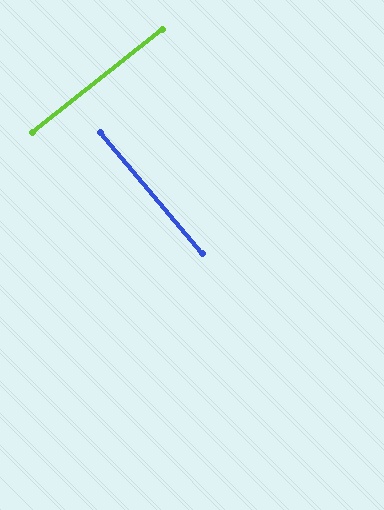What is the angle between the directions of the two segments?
Approximately 88 degrees.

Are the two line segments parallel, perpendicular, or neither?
Perpendicular — they meet at approximately 88°.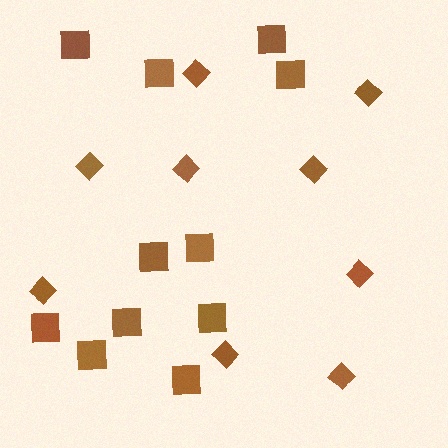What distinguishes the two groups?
There are 2 groups: one group of diamonds (9) and one group of squares (11).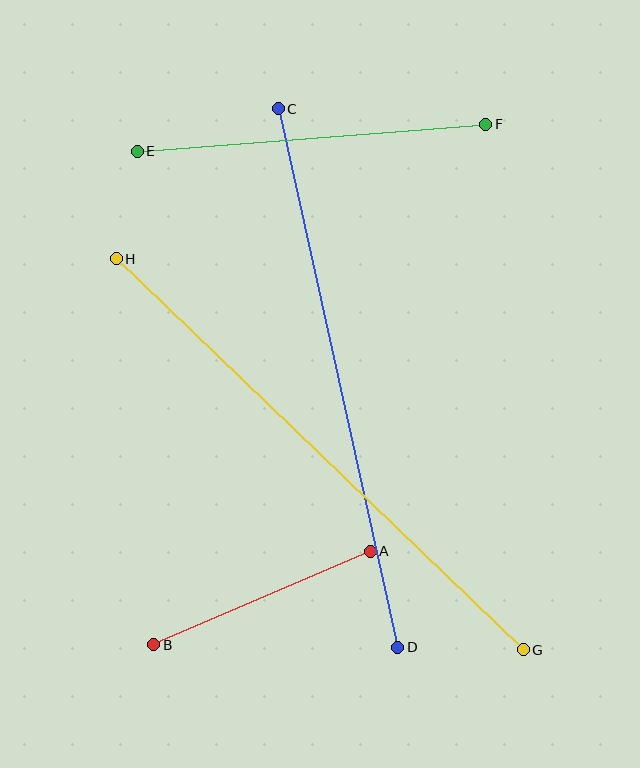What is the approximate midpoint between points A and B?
The midpoint is at approximately (262, 598) pixels.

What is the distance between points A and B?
The distance is approximately 236 pixels.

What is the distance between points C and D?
The distance is approximately 552 pixels.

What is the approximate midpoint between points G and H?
The midpoint is at approximately (320, 454) pixels.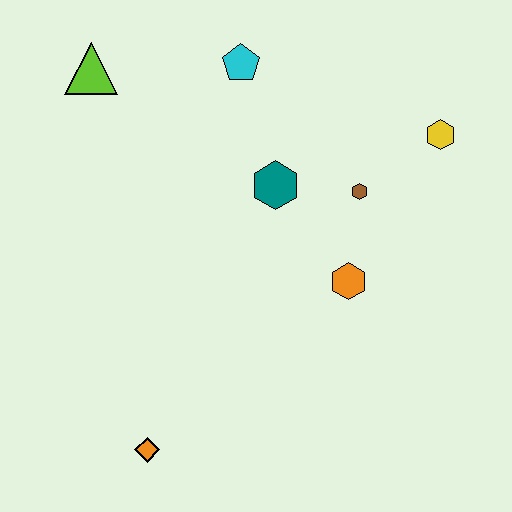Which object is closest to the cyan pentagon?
The teal hexagon is closest to the cyan pentagon.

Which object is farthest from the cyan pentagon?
The orange diamond is farthest from the cyan pentagon.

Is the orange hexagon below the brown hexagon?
Yes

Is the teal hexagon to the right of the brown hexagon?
No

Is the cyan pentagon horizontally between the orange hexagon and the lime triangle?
Yes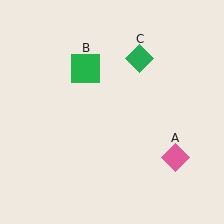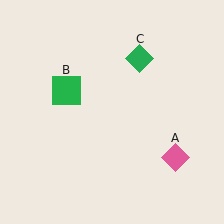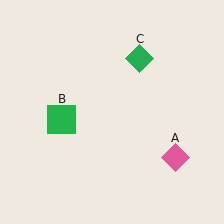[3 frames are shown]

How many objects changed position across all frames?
1 object changed position: green square (object B).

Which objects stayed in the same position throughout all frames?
Pink diamond (object A) and green diamond (object C) remained stationary.